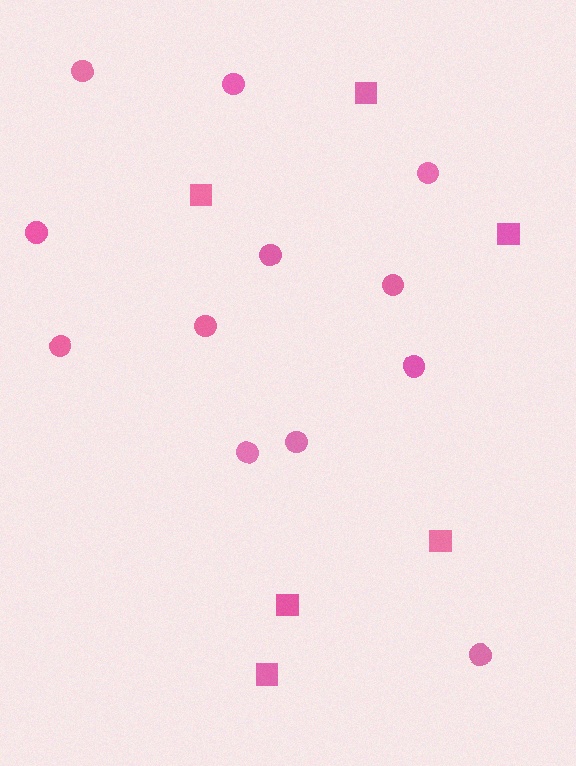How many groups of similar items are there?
There are 2 groups: one group of circles (12) and one group of squares (6).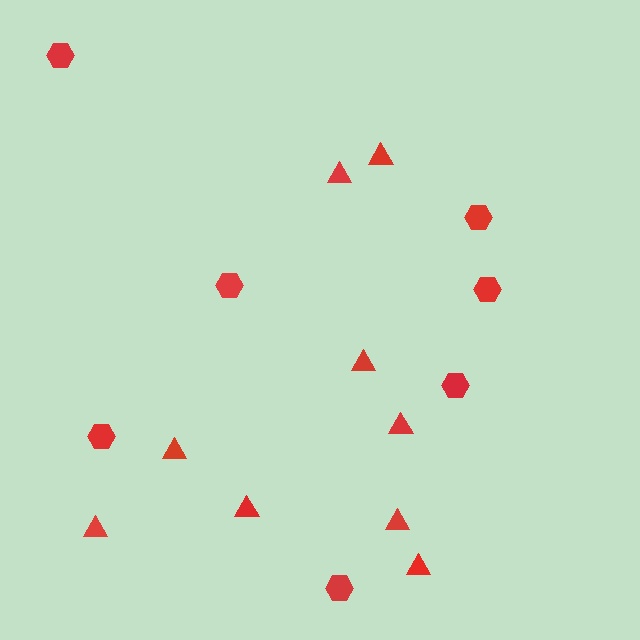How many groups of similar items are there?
There are 2 groups: one group of hexagons (7) and one group of triangles (9).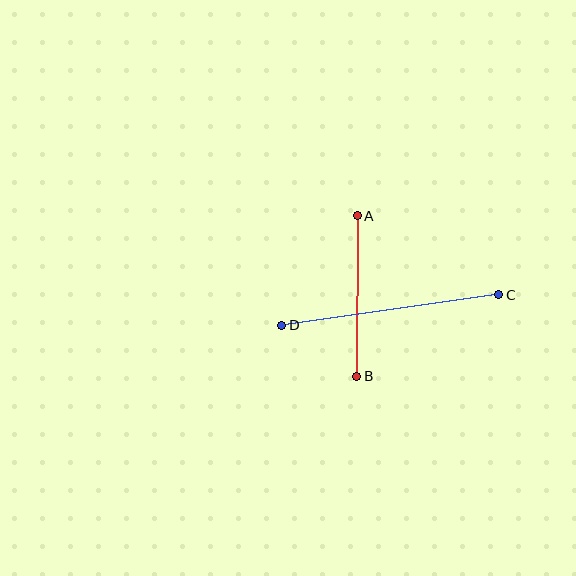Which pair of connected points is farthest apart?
Points C and D are farthest apart.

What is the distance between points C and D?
The distance is approximately 219 pixels.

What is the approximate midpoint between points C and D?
The midpoint is at approximately (390, 310) pixels.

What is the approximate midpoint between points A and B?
The midpoint is at approximately (357, 296) pixels.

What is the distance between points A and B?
The distance is approximately 161 pixels.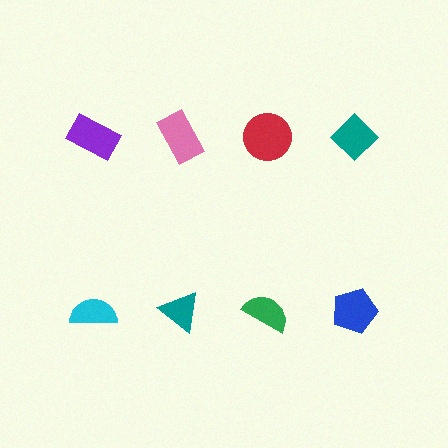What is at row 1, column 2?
A pink rectangle.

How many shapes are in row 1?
4 shapes.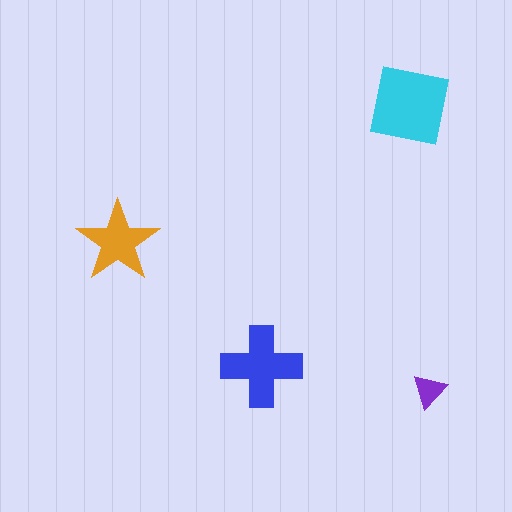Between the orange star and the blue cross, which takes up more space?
The blue cross.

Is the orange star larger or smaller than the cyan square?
Smaller.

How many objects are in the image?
There are 4 objects in the image.